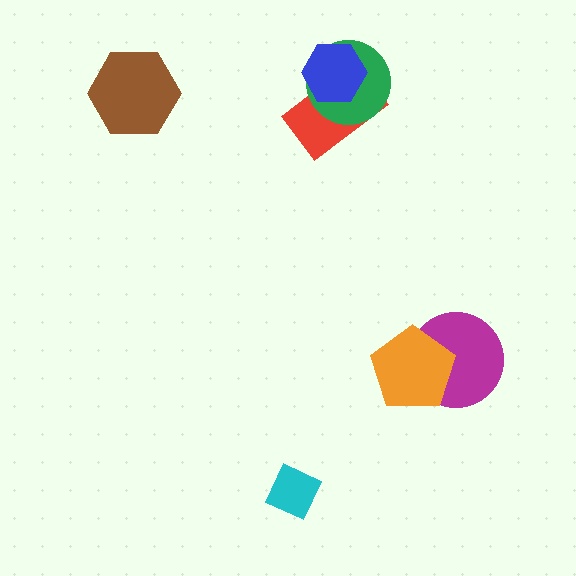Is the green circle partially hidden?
Yes, it is partially covered by another shape.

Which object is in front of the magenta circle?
The orange pentagon is in front of the magenta circle.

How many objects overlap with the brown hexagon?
0 objects overlap with the brown hexagon.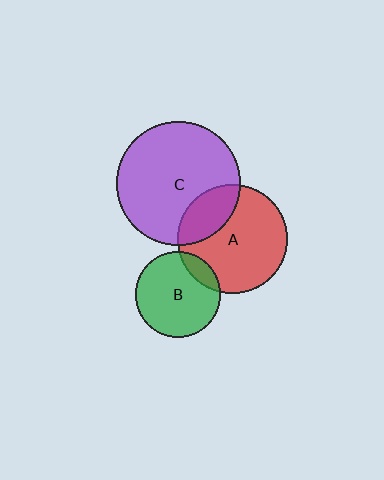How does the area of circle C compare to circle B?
Approximately 2.1 times.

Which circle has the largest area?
Circle C (purple).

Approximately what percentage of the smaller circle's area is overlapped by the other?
Approximately 25%.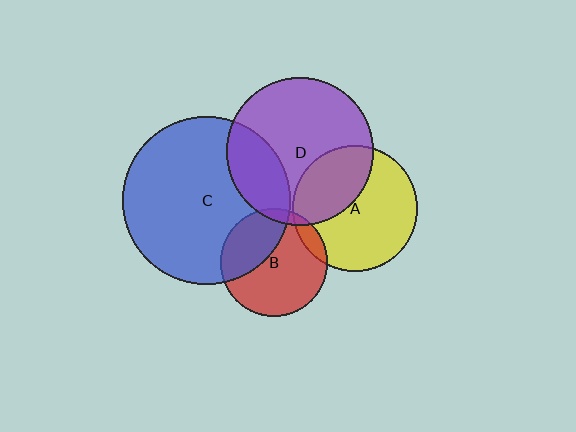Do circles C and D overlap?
Yes.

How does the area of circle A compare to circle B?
Approximately 1.4 times.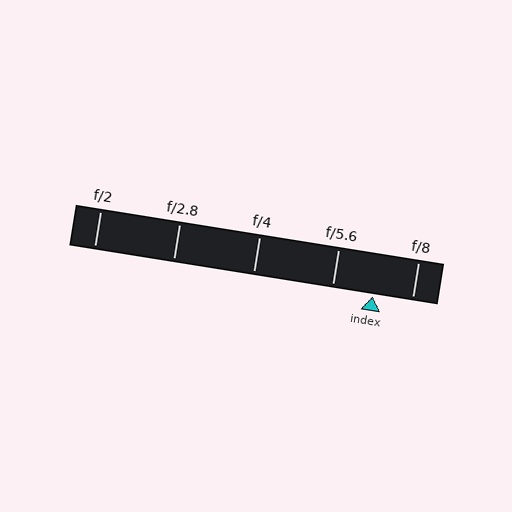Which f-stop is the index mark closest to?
The index mark is closest to f/8.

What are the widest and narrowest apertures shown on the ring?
The widest aperture shown is f/2 and the narrowest is f/8.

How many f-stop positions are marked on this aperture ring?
There are 5 f-stop positions marked.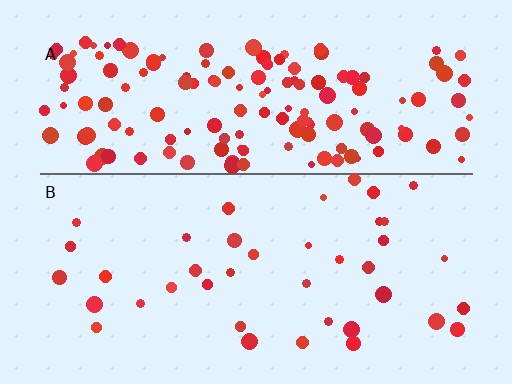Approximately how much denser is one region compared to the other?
Approximately 3.9× — region A over region B.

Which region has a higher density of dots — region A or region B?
A (the top).